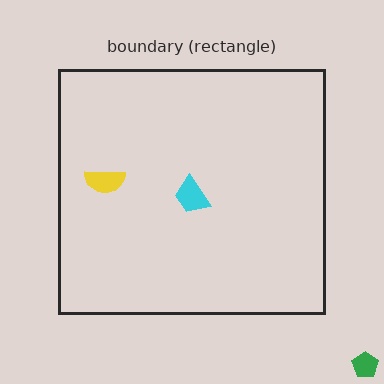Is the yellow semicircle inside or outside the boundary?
Inside.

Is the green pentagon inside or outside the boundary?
Outside.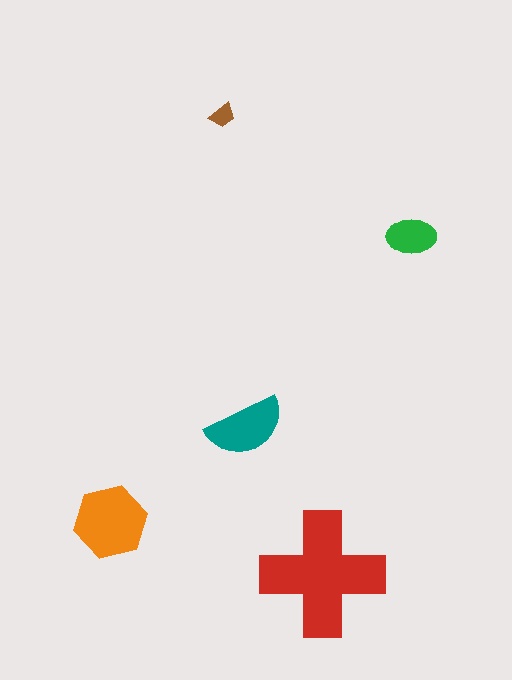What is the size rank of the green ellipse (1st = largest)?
4th.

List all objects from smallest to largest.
The brown trapezoid, the green ellipse, the teal semicircle, the orange hexagon, the red cross.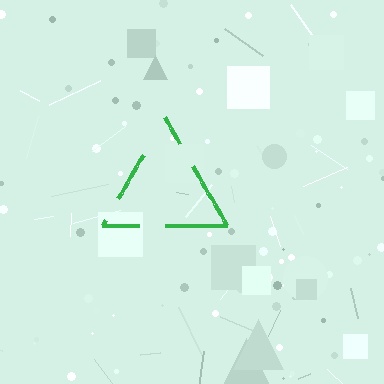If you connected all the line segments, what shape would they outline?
They would outline a triangle.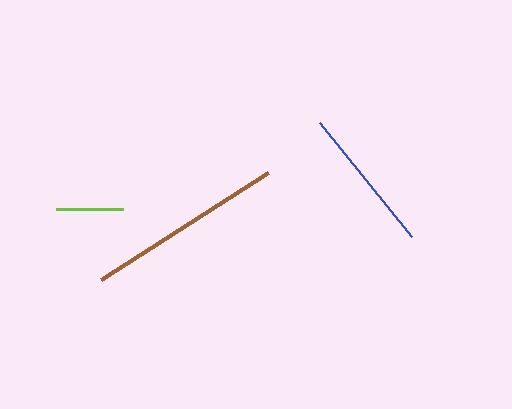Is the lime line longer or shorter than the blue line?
The blue line is longer than the lime line.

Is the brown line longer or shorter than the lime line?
The brown line is longer than the lime line.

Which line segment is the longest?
The brown line is the longest at approximately 199 pixels.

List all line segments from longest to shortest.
From longest to shortest: brown, blue, lime.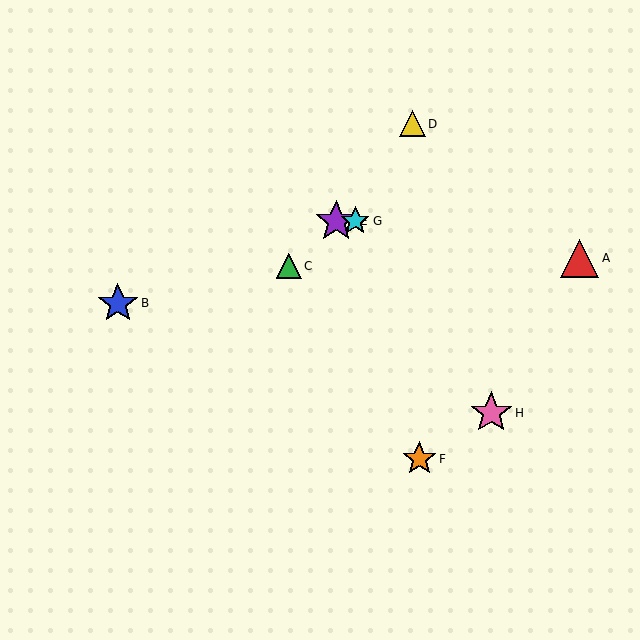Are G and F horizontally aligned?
No, G is at y≈221 and F is at y≈459.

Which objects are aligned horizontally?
Objects E, G are aligned horizontally.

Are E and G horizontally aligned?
Yes, both are at y≈221.